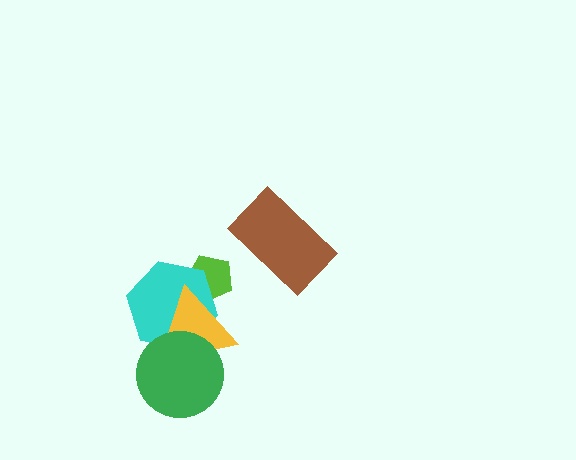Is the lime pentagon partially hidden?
Yes, it is partially covered by another shape.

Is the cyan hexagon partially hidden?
Yes, it is partially covered by another shape.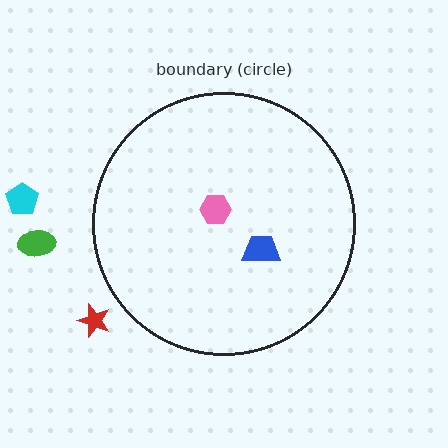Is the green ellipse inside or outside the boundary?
Outside.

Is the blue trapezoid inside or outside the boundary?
Inside.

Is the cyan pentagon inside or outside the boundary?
Outside.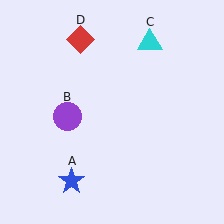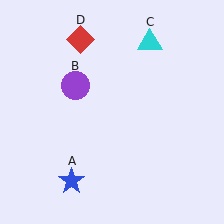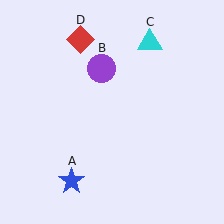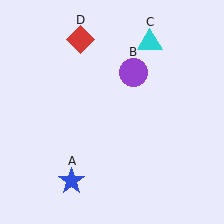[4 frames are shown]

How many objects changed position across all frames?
1 object changed position: purple circle (object B).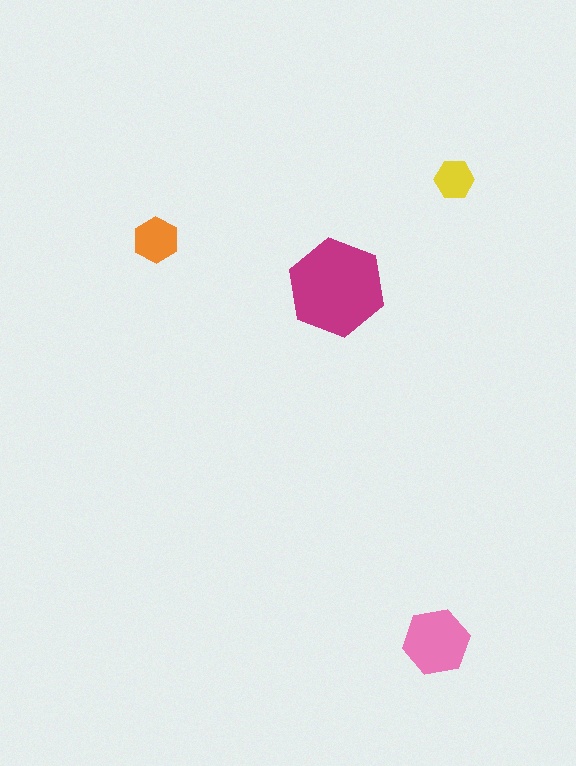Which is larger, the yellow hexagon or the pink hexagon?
The pink one.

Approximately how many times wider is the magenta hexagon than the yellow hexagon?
About 2.5 times wider.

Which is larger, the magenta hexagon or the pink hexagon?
The magenta one.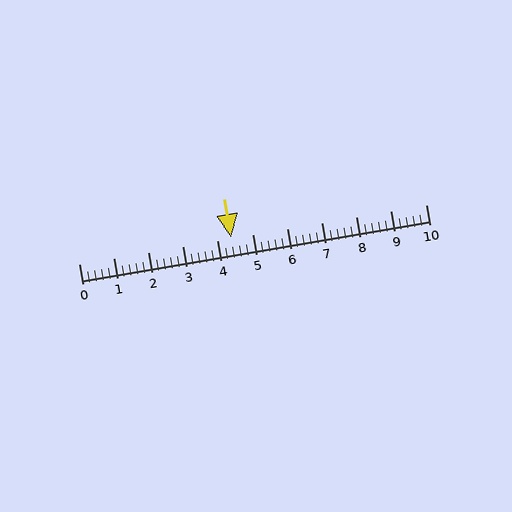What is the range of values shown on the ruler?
The ruler shows values from 0 to 10.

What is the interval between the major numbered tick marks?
The major tick marks are spaced 1 units apart.